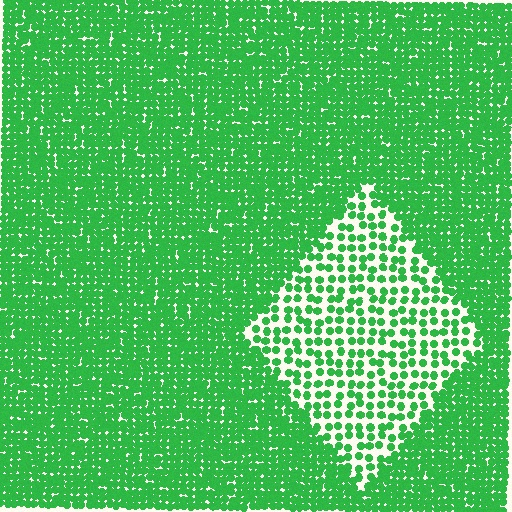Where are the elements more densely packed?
The elements are more densely packed outside the diamond boundary.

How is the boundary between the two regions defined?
The boundary is defined by a change in element density (approximately 2.4x ratio). All elements are the same color, size, and shape.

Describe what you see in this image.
The image contains small green elements arranged at two different densities. A diamond-shaped region is visible where the elements are less densely packed than the surrounding area.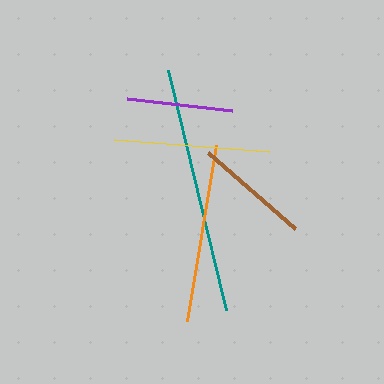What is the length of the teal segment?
The teal segment is approximately 247 pixels long.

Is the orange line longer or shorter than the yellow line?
The orange line is longer than the yellow line.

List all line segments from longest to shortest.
From longest to shortest: teal, orange, yellow, brown, purple.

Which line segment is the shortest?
The purple line is the shortest at approximately 106 pixels.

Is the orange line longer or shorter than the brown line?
The orange line is longer than the brown line.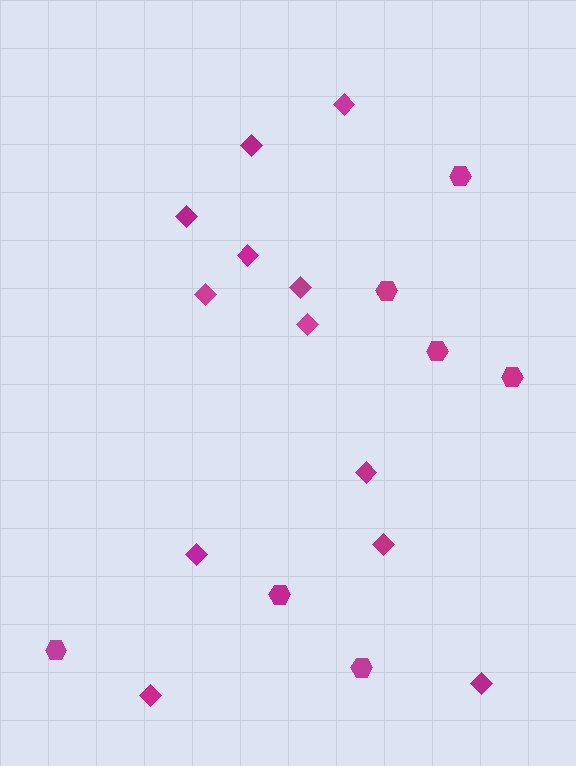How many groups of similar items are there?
There are 2 groups: one group of diamonds (12) and one group of hexagons (7).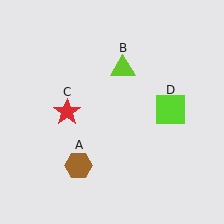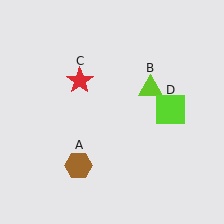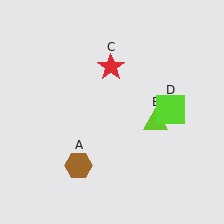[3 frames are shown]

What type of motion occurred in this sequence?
The lime triangle (object B), red star (object C) rotated clockwise around the center of the scene.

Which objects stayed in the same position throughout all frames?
Brown hexagon (object A) and lime square (object D) remained stationary.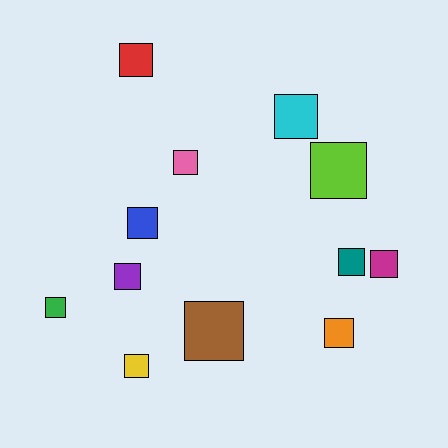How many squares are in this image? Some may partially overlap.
There are 12 squares.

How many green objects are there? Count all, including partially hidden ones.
There is 1 green object.